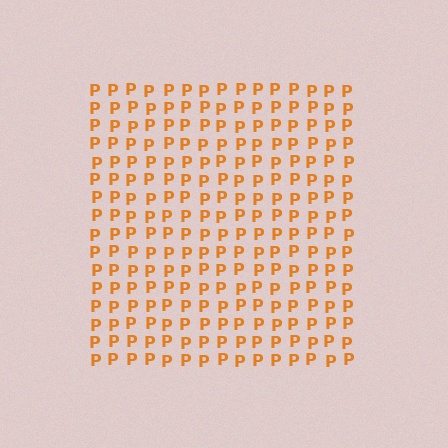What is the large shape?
The large shape is a square.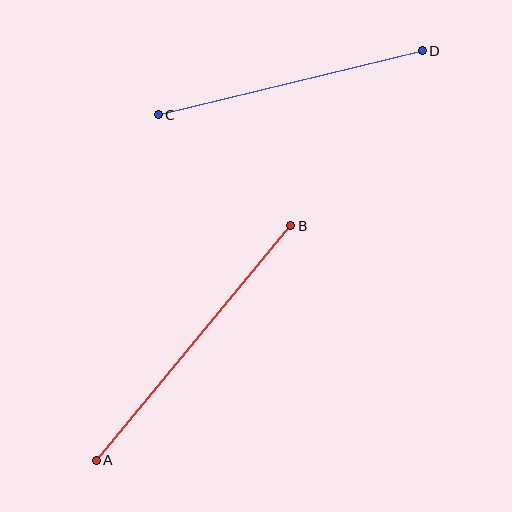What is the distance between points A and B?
The distance is approximately 304 pixels.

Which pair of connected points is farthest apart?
Points A and B are farthest apart.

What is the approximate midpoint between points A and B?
The midpoint is at approximately (193, 343) pixels.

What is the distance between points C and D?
The distance is approximately 272 pixels.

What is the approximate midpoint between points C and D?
The midpoint is at approximately (290, 83) pixels.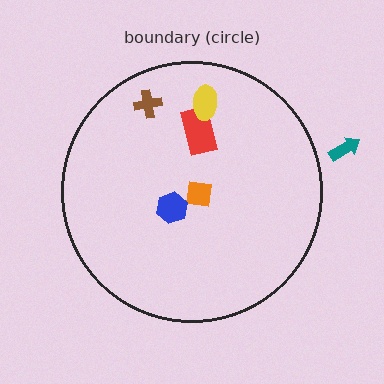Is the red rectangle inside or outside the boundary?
Inside.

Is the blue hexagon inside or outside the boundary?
Inside.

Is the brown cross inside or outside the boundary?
Inside.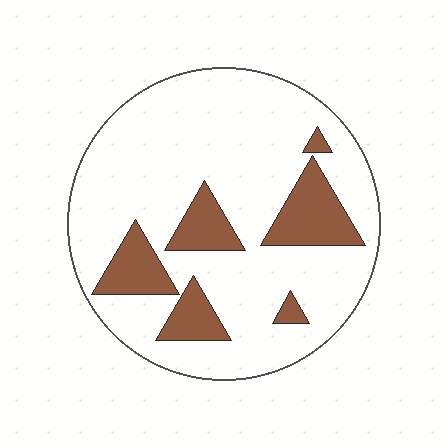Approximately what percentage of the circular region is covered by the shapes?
Approximately 20%.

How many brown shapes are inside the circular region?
6.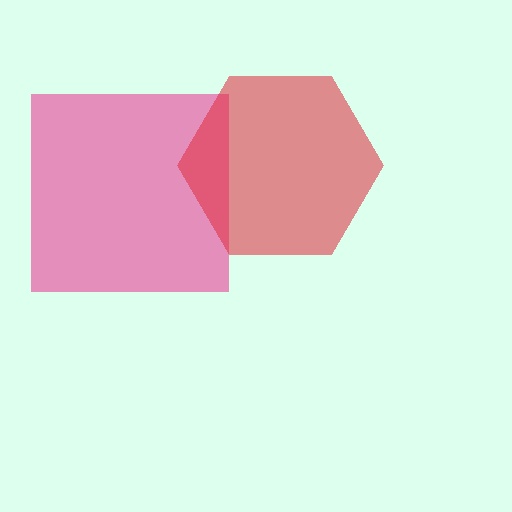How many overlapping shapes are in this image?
There are 2 overlapping shapes in the image.